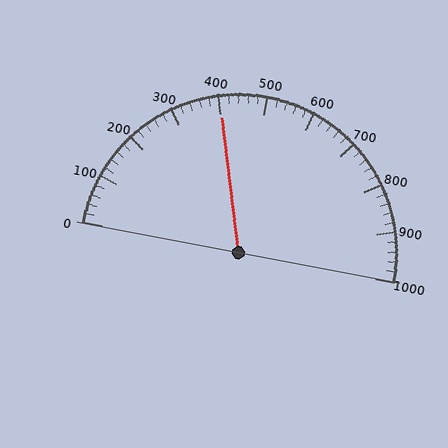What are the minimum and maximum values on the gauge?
The gauge ranges from 0 to 1000.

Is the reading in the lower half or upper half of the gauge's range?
The reading is in the lower half of the range (0 to 1000).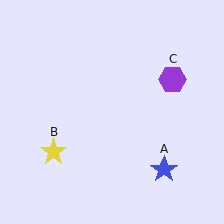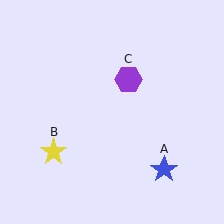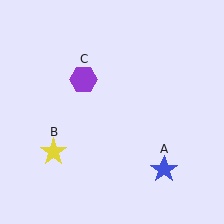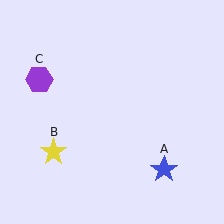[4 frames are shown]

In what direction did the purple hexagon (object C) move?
The purple hexagon (object C) moved left.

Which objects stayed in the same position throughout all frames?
Blue star (object A) and yellow star (object B) remained stationary.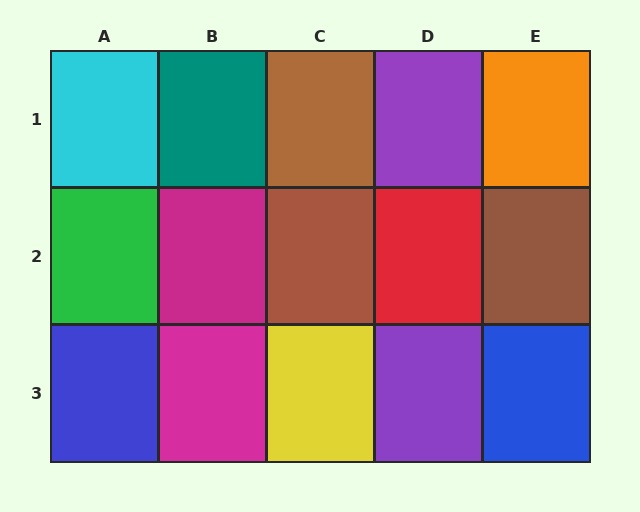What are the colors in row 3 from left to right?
Blue, magenta, yellow, purple, blue.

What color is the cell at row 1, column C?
Brown.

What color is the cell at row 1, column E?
Orange.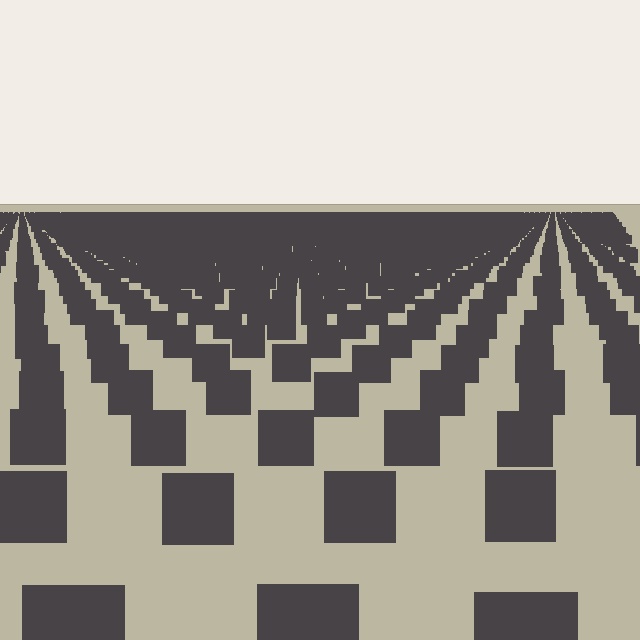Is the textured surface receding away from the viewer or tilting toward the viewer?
The surface is receding away from the viewer. Texture elements get smaller and denser toward the top.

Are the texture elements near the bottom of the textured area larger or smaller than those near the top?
Larger. Near the bottom, elements are closer to the viewer and appear at a bigger on-screen size.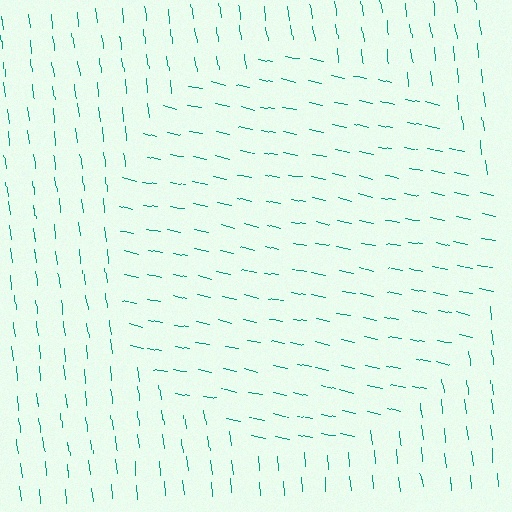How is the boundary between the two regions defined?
The boundary is defined purely by a change in line orientation (approximately 72 degrees difference). All lines are the same color and thickness.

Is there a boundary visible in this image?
Yes, there is a texture boundary formed by a change in line orientation.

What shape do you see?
I see a circle.